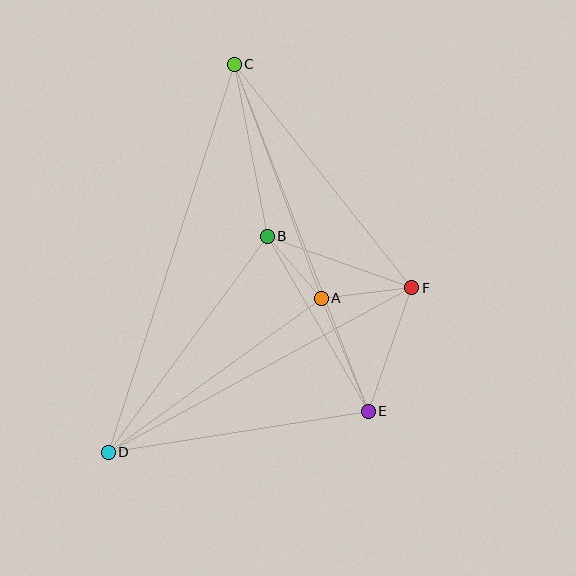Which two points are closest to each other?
Points A and B are closest to each other.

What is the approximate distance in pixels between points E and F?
The distance between E and F is approximately 131 pixels.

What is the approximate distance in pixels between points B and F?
The distance between B and F is approximately 153 pixels.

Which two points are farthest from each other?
Points C and D are farthest from each other.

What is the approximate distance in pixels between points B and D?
The distance between B and D is approximately 269 pixels.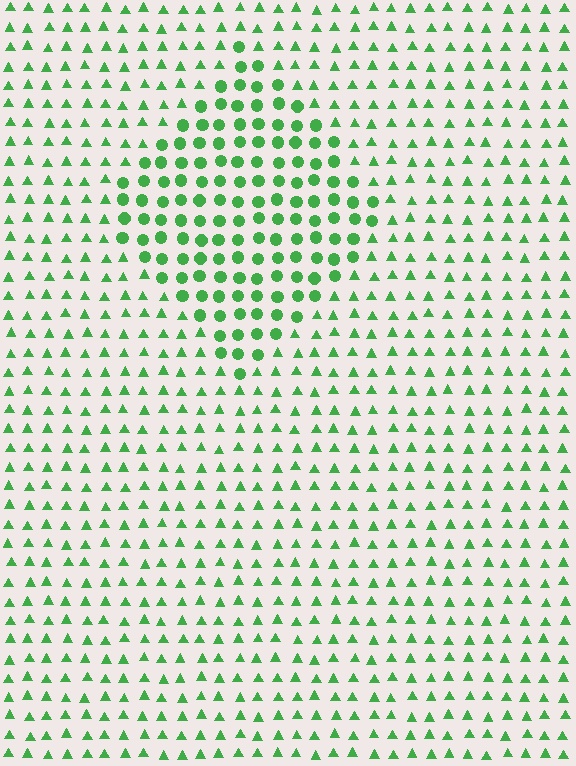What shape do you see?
I see a diamond.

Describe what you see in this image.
The image is filled with small green elements arranged in a uniform grid. A diamond-shaped region contains circles, while the surrounding area contains triangles. The boundary is defined purely by the change in element shape.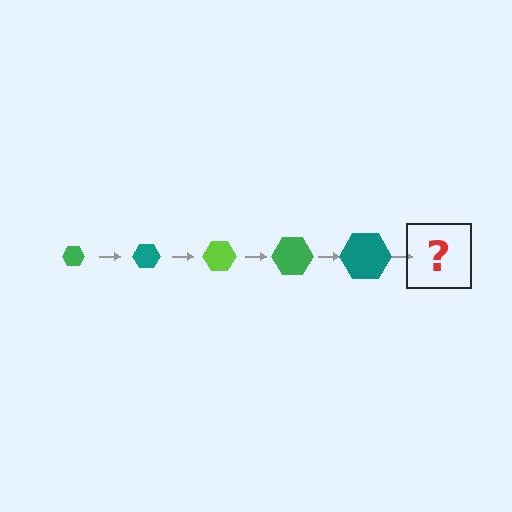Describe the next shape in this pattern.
It should be a lime hexagon, larger than the previous one.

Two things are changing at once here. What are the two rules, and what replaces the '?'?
The two rules are that the hexagon grows larger each step and the color cycles through green, teal, and lime. The '?' should be a lime hexagon, larger than the previous one.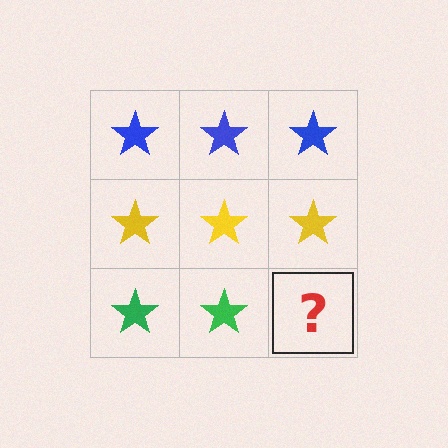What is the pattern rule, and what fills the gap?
The rule is that each row has a consistent color. The gap should be filled with a green star.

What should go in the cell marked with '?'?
The missing cell should contain a green star.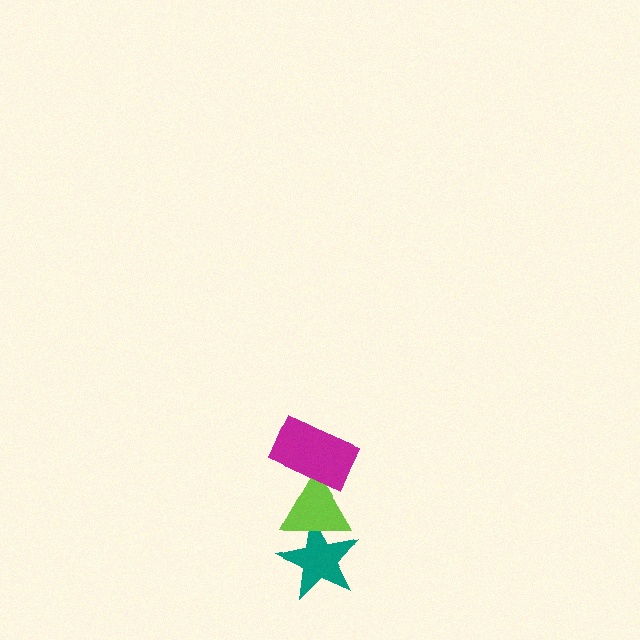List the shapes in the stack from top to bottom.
From top to bottom: the magenta rectangle, the lime triangle, the teal star.